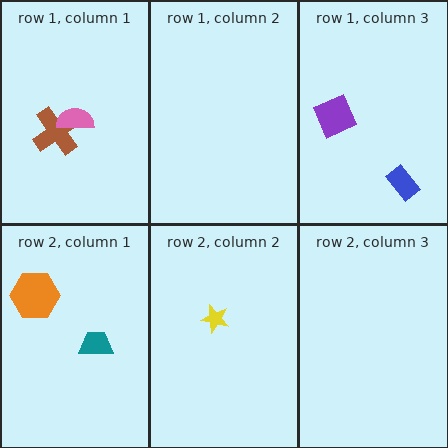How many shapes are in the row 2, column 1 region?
2.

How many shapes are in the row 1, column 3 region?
2.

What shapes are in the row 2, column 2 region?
The yellow star.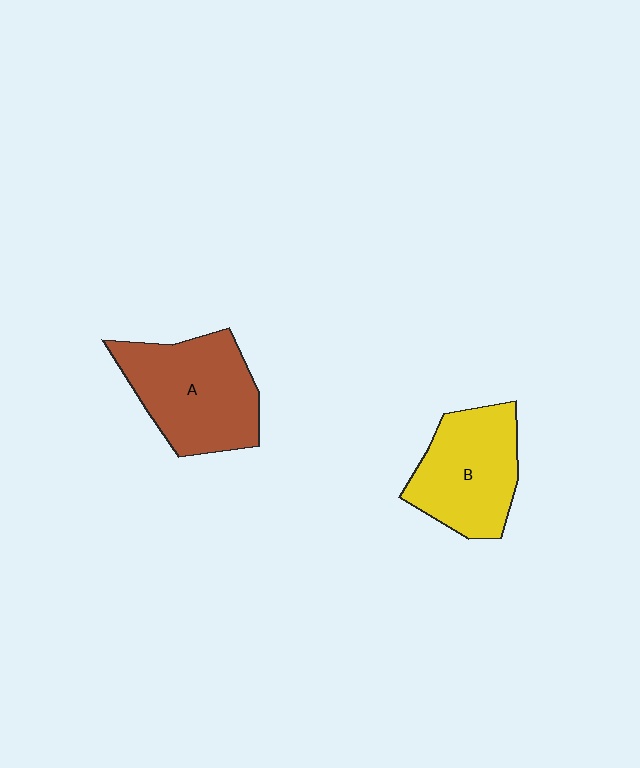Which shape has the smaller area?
Shape B (yellow).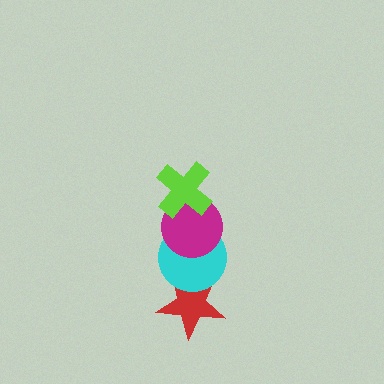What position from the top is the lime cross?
The lime cross is 1st from the top.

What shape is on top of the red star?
The cyan circle is on top of the red star.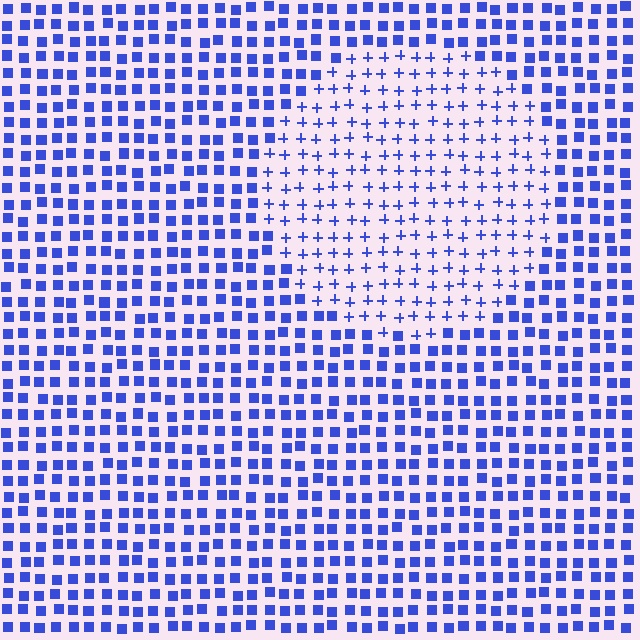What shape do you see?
I see a circle.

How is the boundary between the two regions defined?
The boundary is defined by a change in element shape: plus signs inside vs. squares outside. All elements share the same color and spacing.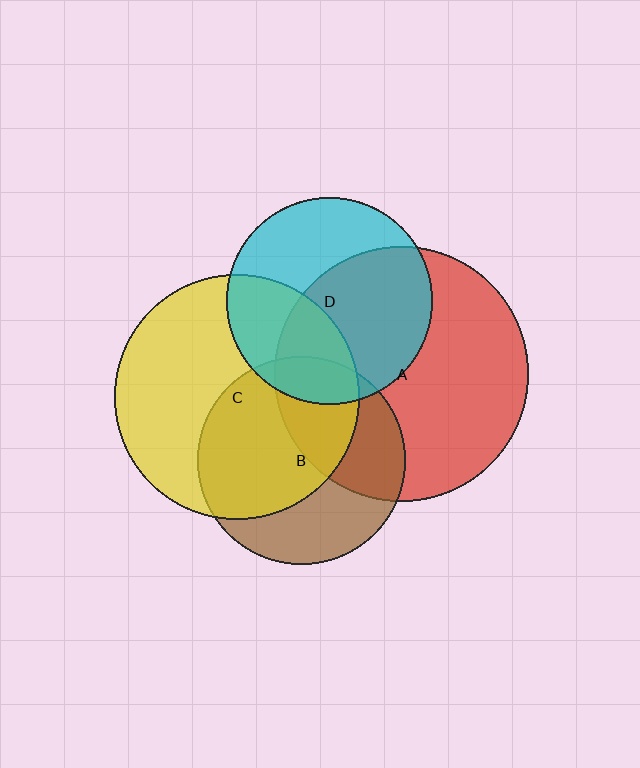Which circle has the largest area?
Circle A (red).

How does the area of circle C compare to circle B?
Approximately 1.4 times.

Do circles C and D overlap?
Yes.